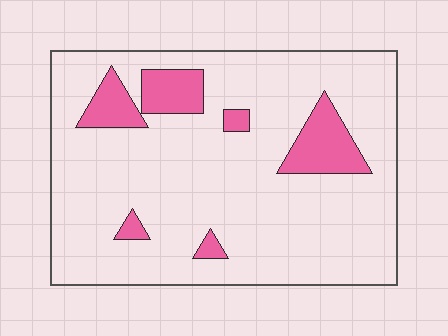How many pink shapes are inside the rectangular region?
6.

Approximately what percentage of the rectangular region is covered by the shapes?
Approximately 15%.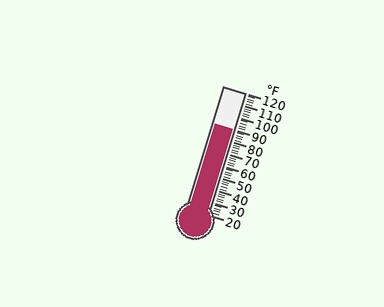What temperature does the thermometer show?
The thermometer shows approximately 90°F.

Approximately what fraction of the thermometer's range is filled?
The thermometer is filled to approximately 70% of its range.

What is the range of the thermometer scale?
The thermometer scale ranges from 20°F to 120°F.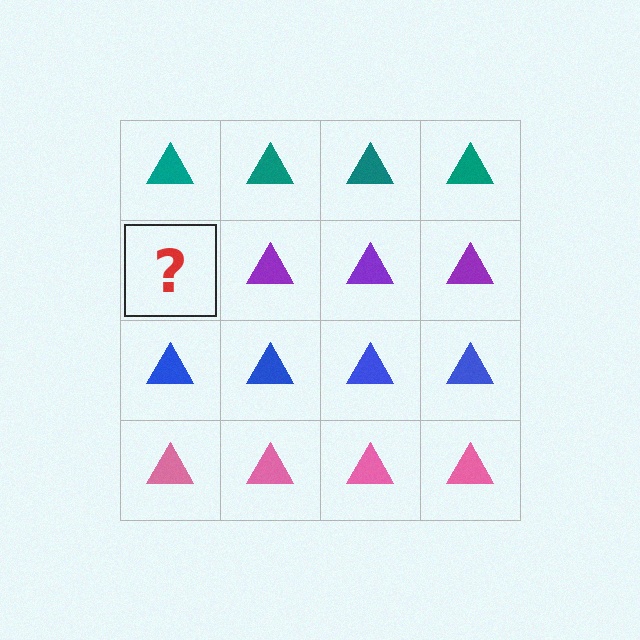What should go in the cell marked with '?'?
The missing cell should contain a purple triangle.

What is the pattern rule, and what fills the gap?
The rule is that each row has a consistent color. The gap should be filled with a purple triangle.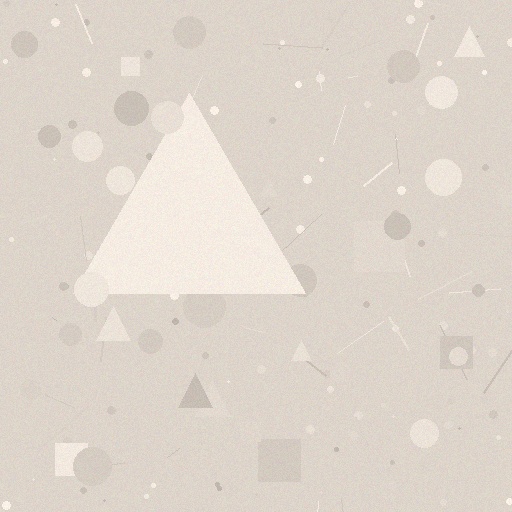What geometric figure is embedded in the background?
A triangle is embedded in the background.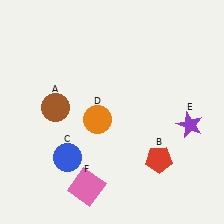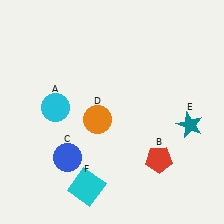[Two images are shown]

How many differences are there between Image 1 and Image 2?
There are 3 differences between the two images.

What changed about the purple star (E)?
In Image 1, E is purple. In Image 2, it changed to teal.